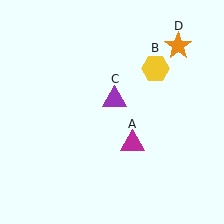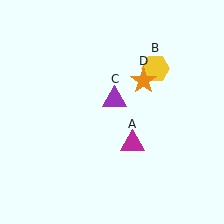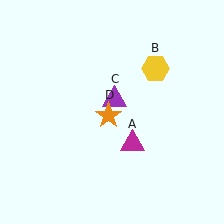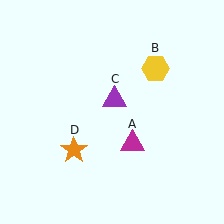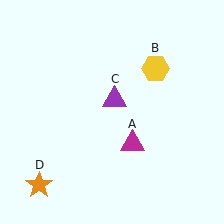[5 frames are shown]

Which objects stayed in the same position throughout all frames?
Magenta triangle (object A) and yellow hexagon (object B) and purple triangle (object C) remained stationary.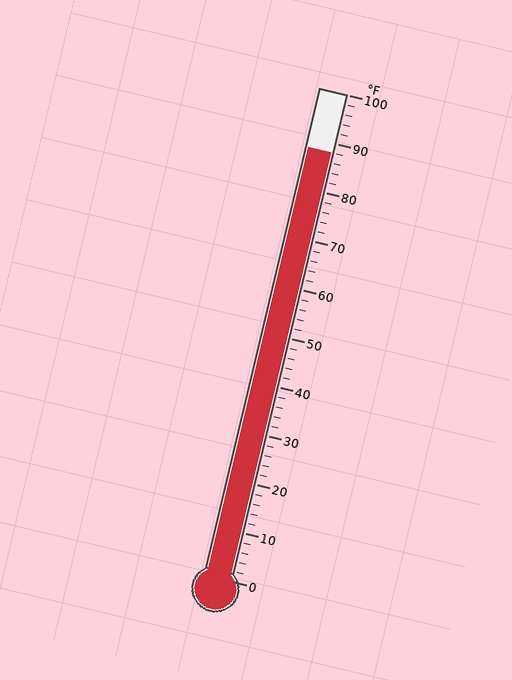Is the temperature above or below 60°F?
The temperature is above 60°F.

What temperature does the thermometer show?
The thermometer shows approximately 88°F.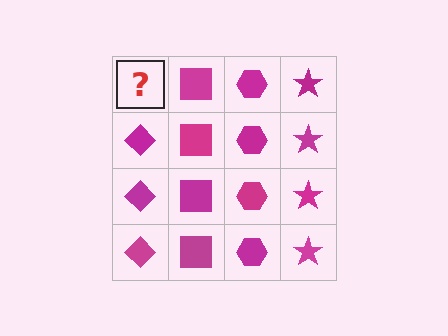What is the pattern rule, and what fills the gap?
The rule is that each column has a consistent shape. The gap should be filled with a magenta diamond.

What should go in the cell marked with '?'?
The missing cell should contain a magenta diamond.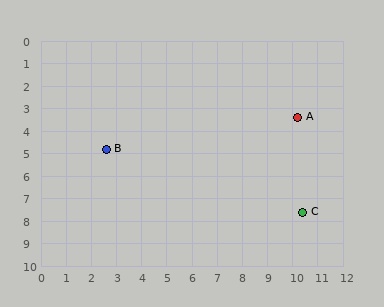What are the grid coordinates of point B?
Point B is at approximately (2.6, 4.8).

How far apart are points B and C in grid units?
Points B and C are about 8.3 grid units apart.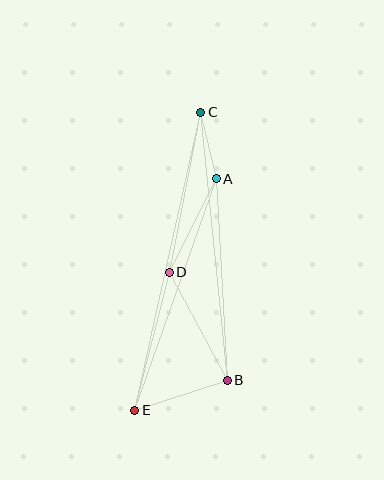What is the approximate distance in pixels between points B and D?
The distance between B and D is approximately 123 pixels.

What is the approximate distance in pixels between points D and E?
The distance between D and E is approximately 142 pixels.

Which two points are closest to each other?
Points A and C are closest to each other.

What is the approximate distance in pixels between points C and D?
The distance between C and D is approximately 163 pixels.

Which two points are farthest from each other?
Points C and E are farthest from each other.